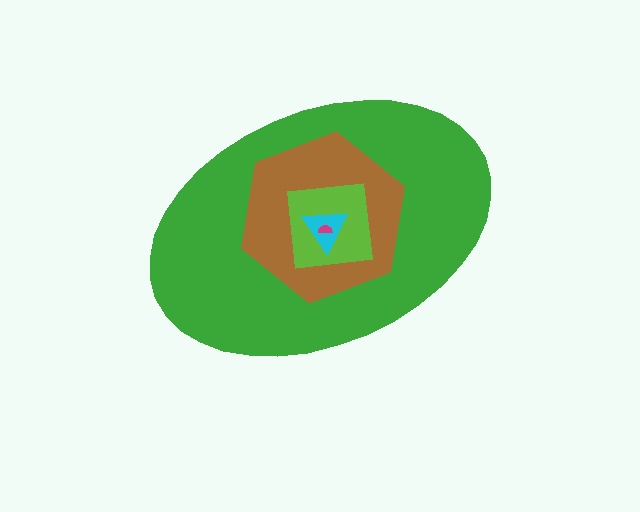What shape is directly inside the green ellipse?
The brown hexagon.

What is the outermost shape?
The green ellipse.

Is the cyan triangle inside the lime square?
Yes.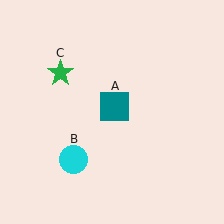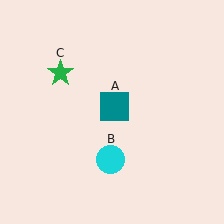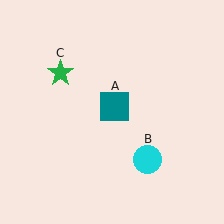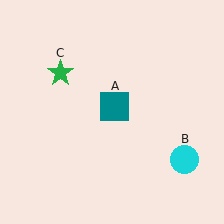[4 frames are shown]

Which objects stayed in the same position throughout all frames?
Teal square (object A) and green star (object C) remained stationary.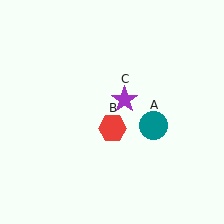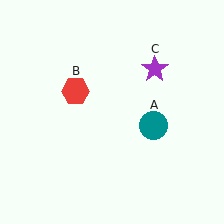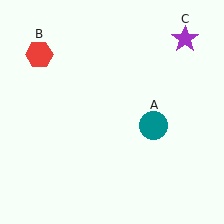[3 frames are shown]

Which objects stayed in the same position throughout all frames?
Teal circle (object A) remained stationary.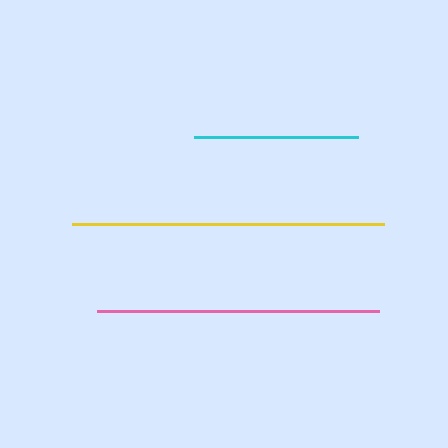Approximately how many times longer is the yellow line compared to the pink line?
The yellow line is approximately 1.1 times the length of the pink line.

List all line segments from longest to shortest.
From longest to shortest: yellow, pink, cyan.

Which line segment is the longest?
The yellow line is the longest at approximately 312 pixels.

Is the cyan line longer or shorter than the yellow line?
The yellow line is longer than the cyan line.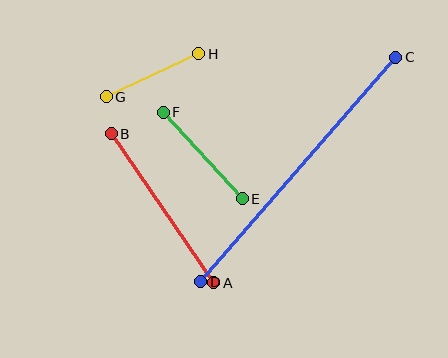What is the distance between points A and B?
The distance is approximately 181 pixels.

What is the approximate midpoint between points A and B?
The midpoint is at approximately (162, 208) pixels.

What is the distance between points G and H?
The distance is approximately 102 pixels.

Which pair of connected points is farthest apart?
Points C and D are farthest apart.